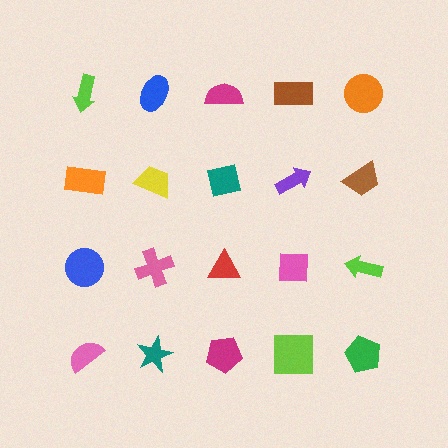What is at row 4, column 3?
A magenta pentagon.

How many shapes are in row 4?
5 shapes.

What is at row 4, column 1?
A pink semicircle.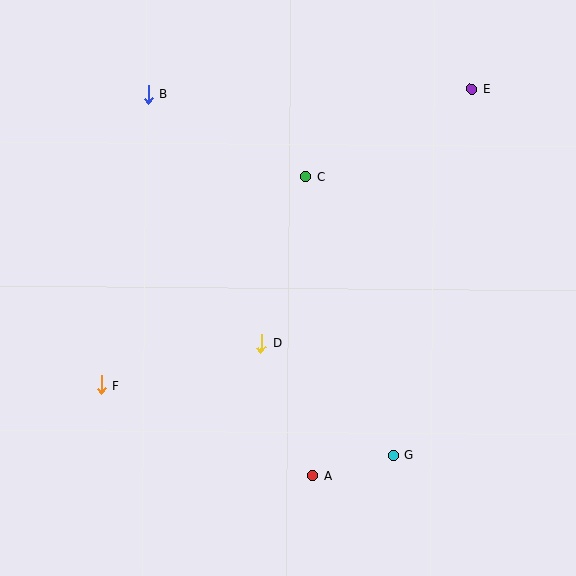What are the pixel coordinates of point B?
Point B is at (148, 94).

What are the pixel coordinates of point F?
Point F is at (101, 385).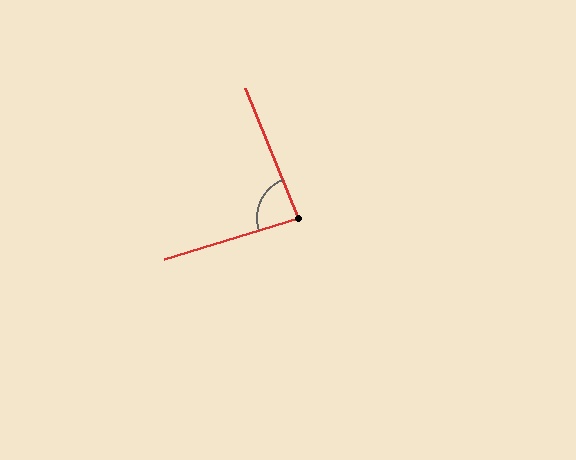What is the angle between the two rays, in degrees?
Approximately 85 degrees.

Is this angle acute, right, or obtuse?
It is approximately a right angle.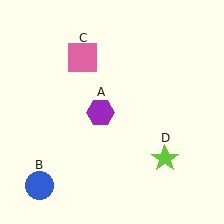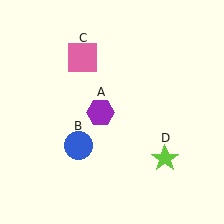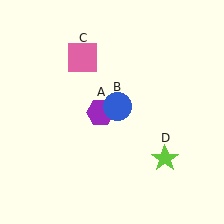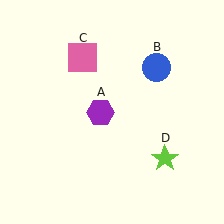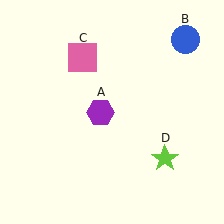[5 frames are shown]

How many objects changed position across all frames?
1 object changed position: blue circle (object B).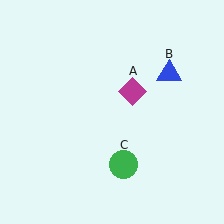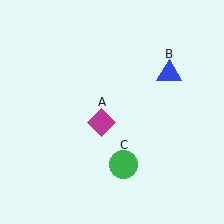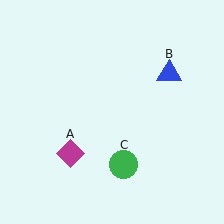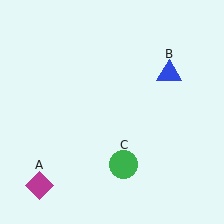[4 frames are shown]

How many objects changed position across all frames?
1 object changed position: magenta diamond (object A).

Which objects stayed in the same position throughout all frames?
Blue triangle (object B) and green circle (object C) remained stationary.